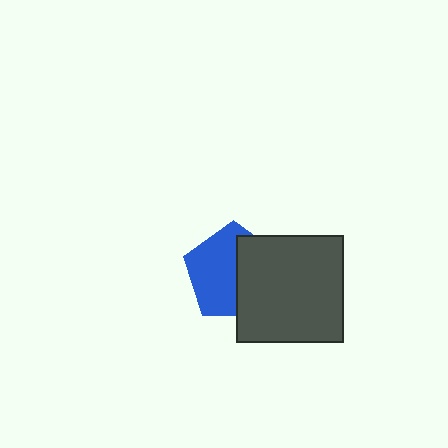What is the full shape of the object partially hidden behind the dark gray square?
The partially hidden object is a blue pentagon.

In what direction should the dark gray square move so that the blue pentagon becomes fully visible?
The dark gray square should move right. That is the shortest direction to clear the overlap and leave the blue pentagon fully visible.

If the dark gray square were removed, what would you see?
You would see the complete blue pentagon.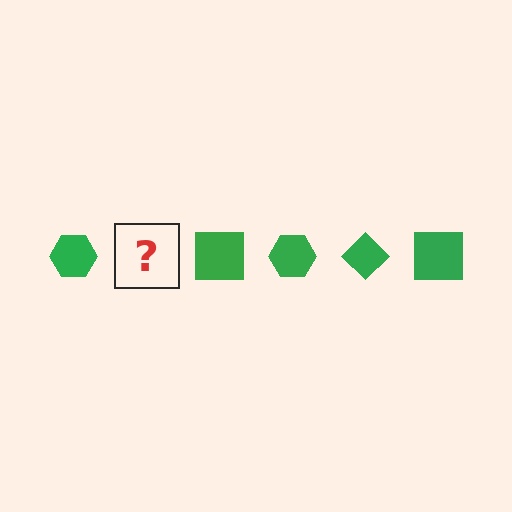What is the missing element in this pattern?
The missing element is a green diamond.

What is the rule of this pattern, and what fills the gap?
The rule is that the pattern cycles through hexagon, diamond, square shapes in green. The gap should be filled with a green diamond.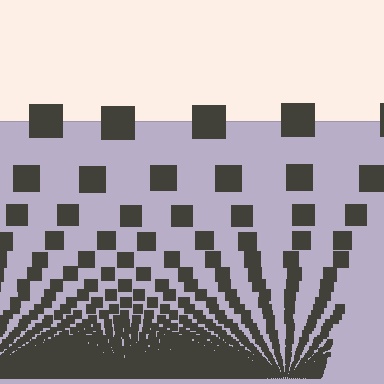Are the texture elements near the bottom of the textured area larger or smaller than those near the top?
Smaller. The gradient is inverted — elements near the bottom are smaller and denser.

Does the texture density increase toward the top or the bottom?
Density increases toward the bottom.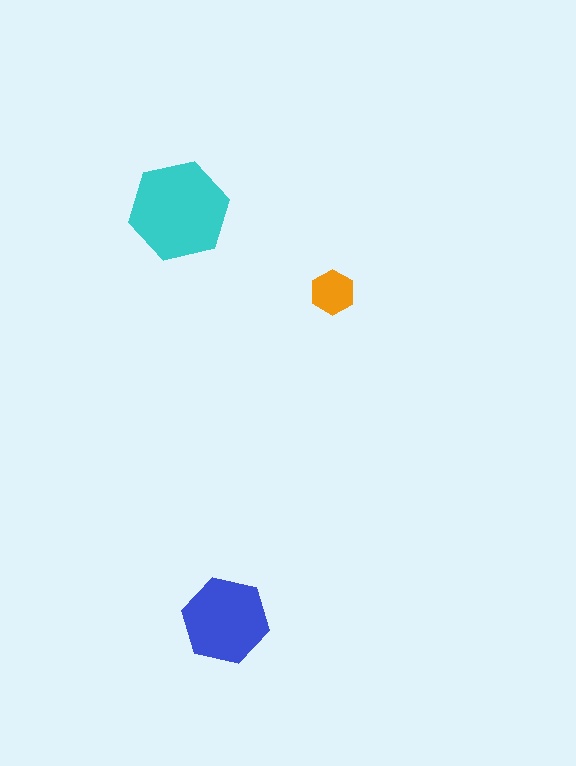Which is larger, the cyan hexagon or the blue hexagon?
The cyan one.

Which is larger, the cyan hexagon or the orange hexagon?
The cyan one.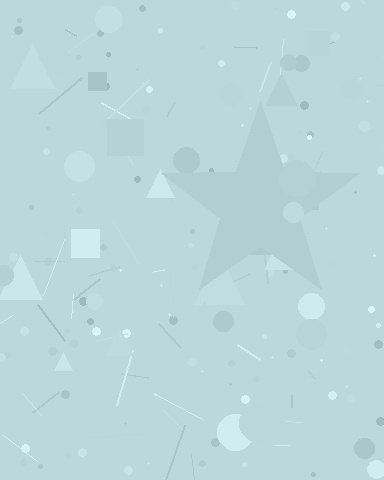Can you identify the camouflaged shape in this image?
The camouflaged shape is a star.